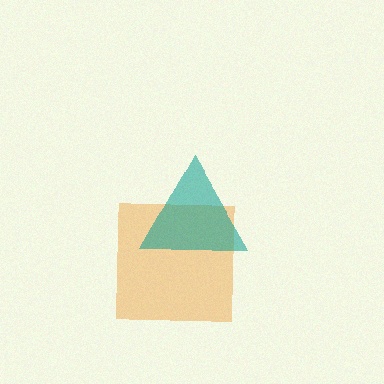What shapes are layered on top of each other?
The layered shapes are: an orange square, a teal triangle.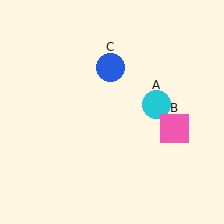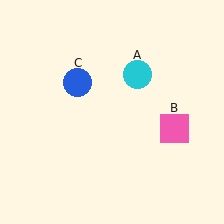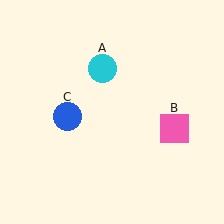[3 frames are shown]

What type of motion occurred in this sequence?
The cyan circle (object A), blue circle (object C) rotated counterclockwise around the center of the scene.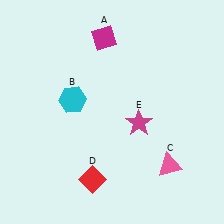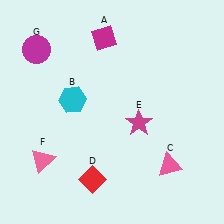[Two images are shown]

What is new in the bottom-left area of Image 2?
A pink triangle (F) was added in the bottom-left area of Image 2.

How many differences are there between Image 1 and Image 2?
There are 2 differences between the two images.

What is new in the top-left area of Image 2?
A magenta circle (G) was added in the top-left area of Image 2.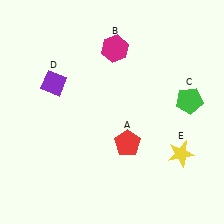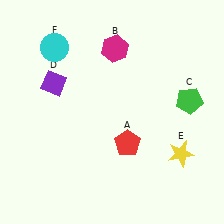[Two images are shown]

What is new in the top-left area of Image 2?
A cyan circle (F) was added in the top-left area of Image 2.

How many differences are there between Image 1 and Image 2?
There is 1 difference between the two images.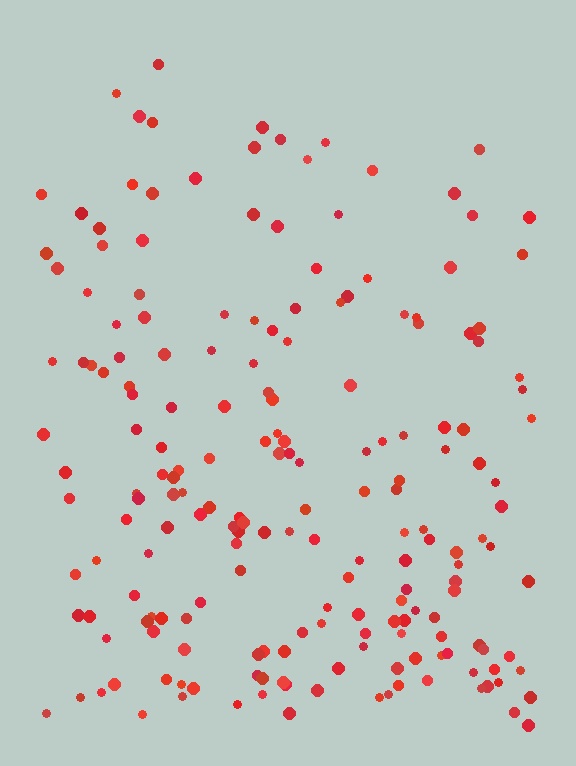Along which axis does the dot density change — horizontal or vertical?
Vertical.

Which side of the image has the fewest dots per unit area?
The top.